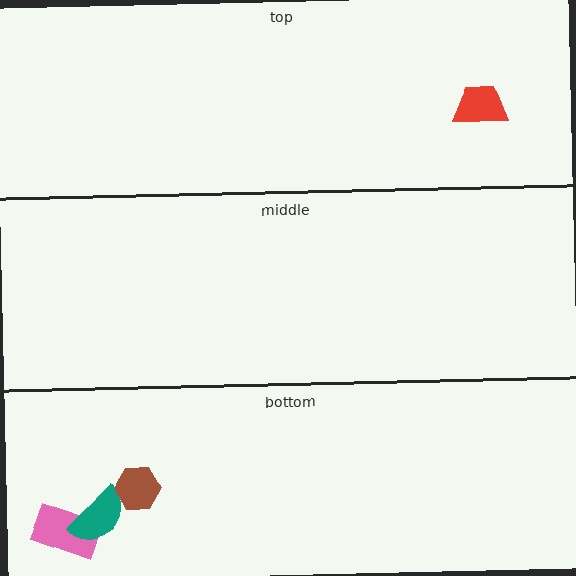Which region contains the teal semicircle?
The bottom region.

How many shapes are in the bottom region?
3.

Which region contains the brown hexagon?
The bottom region.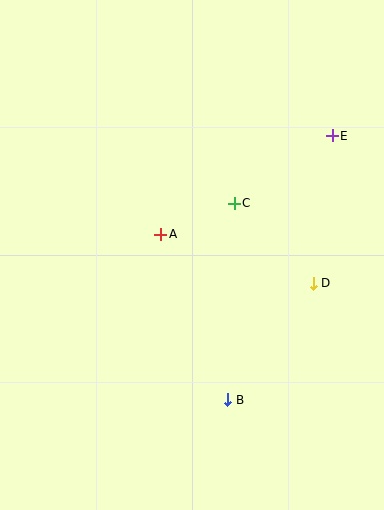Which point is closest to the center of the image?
Point A at (161, 234) is closest to the center.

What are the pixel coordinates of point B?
Point B is at (228, 400).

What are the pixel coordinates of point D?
Point D is at (313, 283).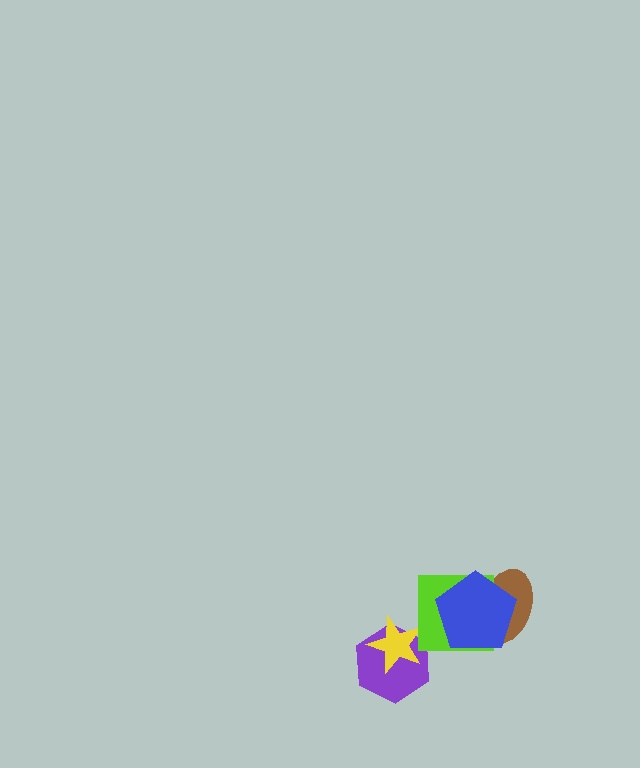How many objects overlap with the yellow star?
1 object overlaps with the yellow star.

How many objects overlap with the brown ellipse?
2 objects overlap with the brown ellipse.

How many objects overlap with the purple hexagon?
1 object overlaps with the purple hexagon.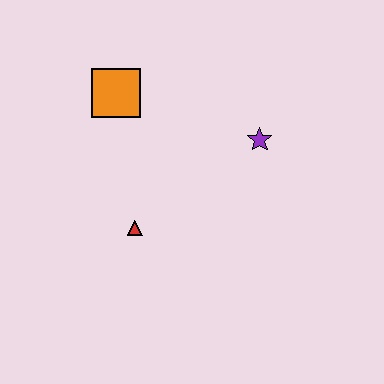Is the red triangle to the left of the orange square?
No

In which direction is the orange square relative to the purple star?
The orange square is to the left of the purple star.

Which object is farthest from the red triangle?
The purple star is farthest from the red triangle.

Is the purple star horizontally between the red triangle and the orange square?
No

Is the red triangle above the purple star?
No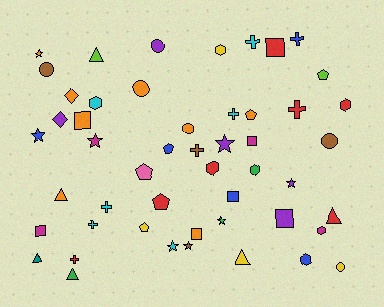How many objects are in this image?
There are 50 objects.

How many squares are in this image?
There are 7 squares.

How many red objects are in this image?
There are 7 red objects.